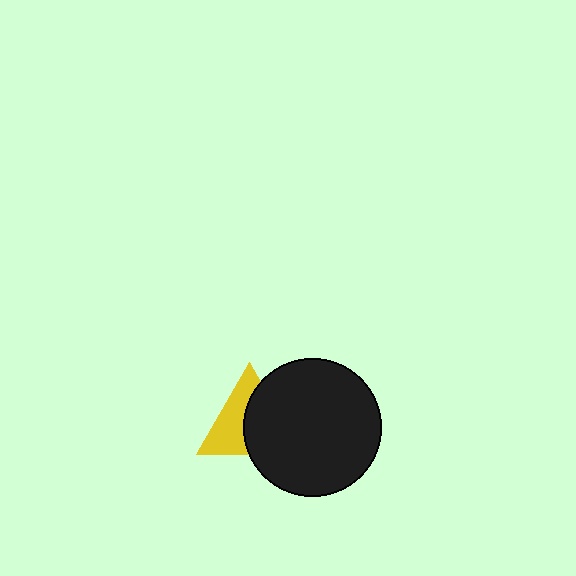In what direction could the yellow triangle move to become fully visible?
The yellow triangle could move left. That would shift it out from behind the black circle entirely.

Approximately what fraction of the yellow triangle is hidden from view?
Roughly 51% of the yellow triangle is hidden behind the black circle.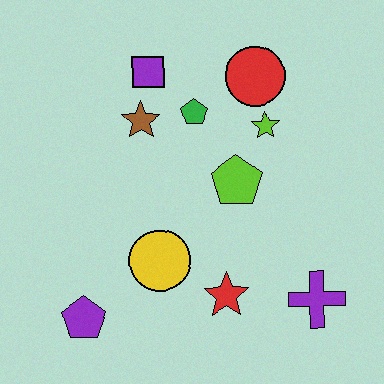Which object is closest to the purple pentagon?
The yellow circle is closest to the purple pentagon.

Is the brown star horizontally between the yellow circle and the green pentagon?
No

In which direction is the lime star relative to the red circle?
The lime star is below the red circle.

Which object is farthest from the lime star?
The purple pentagon is farthest from the lime star.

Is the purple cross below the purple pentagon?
No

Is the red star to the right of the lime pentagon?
No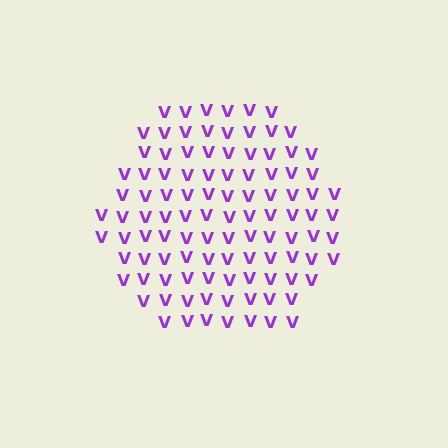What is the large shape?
The large shape is a hexagon.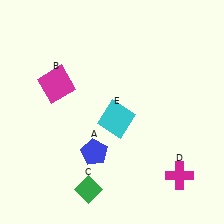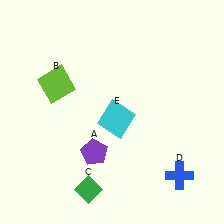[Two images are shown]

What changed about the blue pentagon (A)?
In Image 1, A is blue. In Image 2, it changed to purple.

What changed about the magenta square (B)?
In Image 1, B is magenta. In Image 2, it changed to lime.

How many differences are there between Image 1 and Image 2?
There are 3 differences between the two images.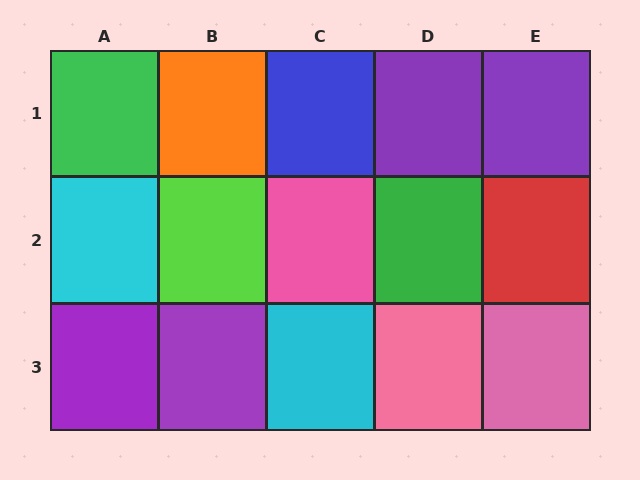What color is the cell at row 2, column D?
Green.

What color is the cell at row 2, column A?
Cyan.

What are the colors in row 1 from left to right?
Green, orange, blue, purple, purple.